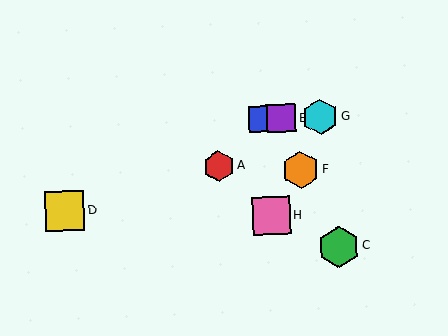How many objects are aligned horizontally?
3 objects (B, E, G) are aligned horizontally.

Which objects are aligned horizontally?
Objects B, E, G are aligned horizontally.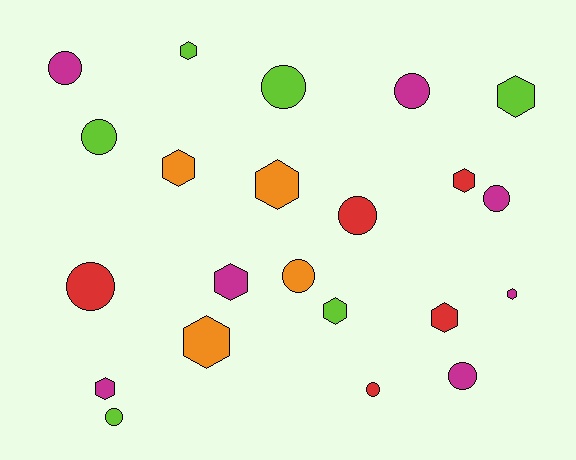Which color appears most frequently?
Magenta, with 7 objects.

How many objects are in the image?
There are 22 objects.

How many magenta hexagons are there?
There are 3 magenta hexagons.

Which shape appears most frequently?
Circle, with 11 objects.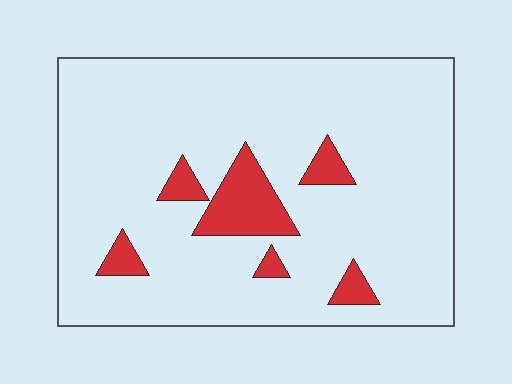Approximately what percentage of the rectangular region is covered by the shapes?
Approximately 10%.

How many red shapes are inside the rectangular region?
6.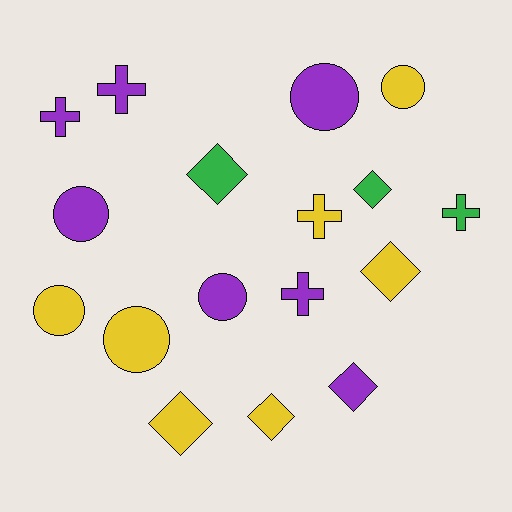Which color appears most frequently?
Purple, with 7 objects.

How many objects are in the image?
There are 17 objects.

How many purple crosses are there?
There are 3 purple crosses.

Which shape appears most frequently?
Diamond, with 6 objects.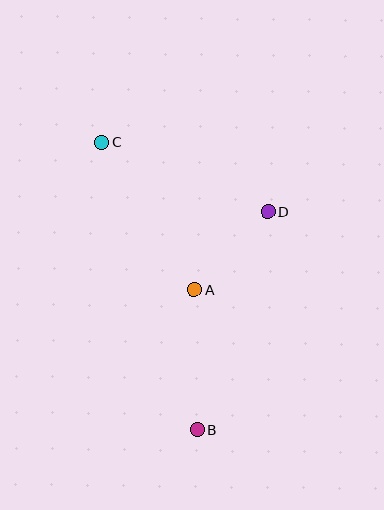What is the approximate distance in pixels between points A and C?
The distance between A and C is approximately 174 pixels.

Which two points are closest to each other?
Points A and D are closest to each other.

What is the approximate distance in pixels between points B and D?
The distance between B and D is approximately 229 pixels.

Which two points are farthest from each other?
Points B and C are farthest from each other.